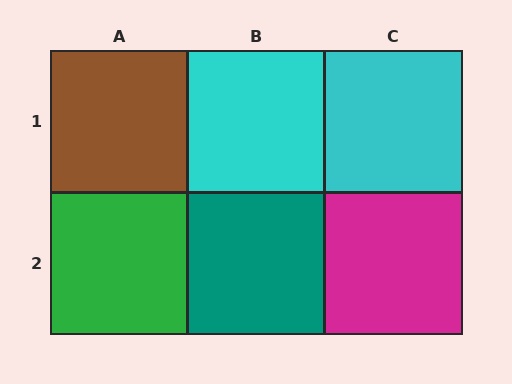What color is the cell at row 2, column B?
Teal.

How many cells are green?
1 cell is green.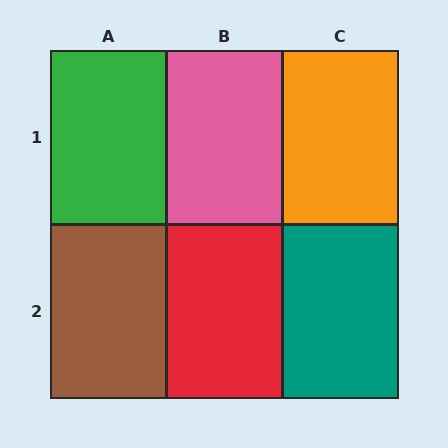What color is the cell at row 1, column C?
Orange.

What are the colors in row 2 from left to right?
Brown, red, teal.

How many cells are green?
1 cell is green.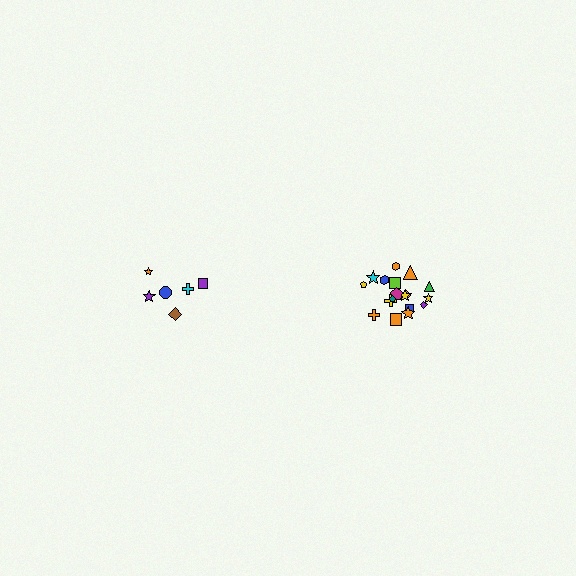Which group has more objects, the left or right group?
The right group.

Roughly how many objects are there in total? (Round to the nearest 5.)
Roughly 25 objects in total.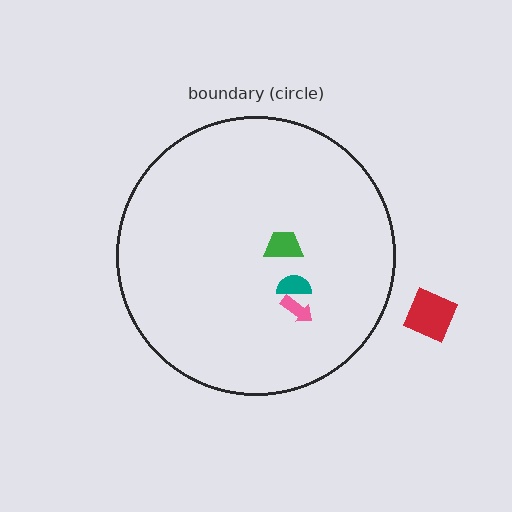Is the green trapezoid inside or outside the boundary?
Inside.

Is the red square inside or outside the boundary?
Outside.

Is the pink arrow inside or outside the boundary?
Inside.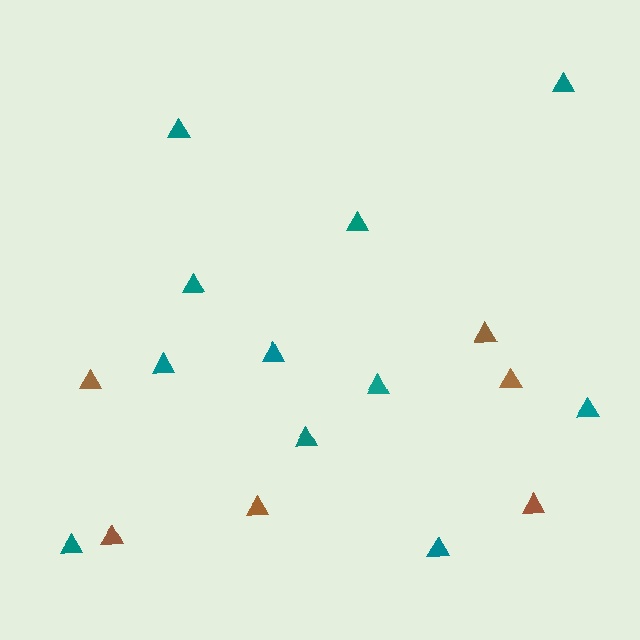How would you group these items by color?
There are 2 groups: one group of teal triangles (11) and one group of brown triangles (6).